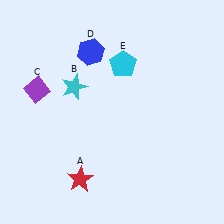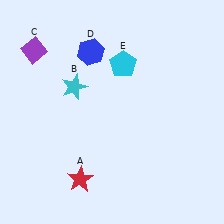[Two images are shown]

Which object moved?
The purple diamond (C) moved up.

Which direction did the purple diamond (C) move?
The purple diamond (C) moved up.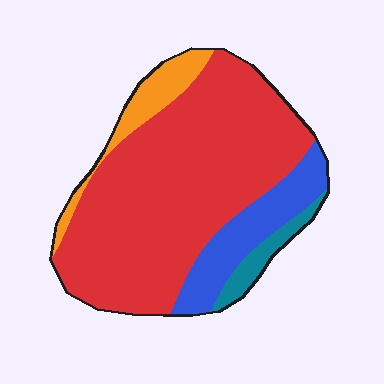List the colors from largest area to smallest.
From largest to smallest: red, blue, orange, teal.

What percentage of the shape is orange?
Orange covers about 10% of the shape.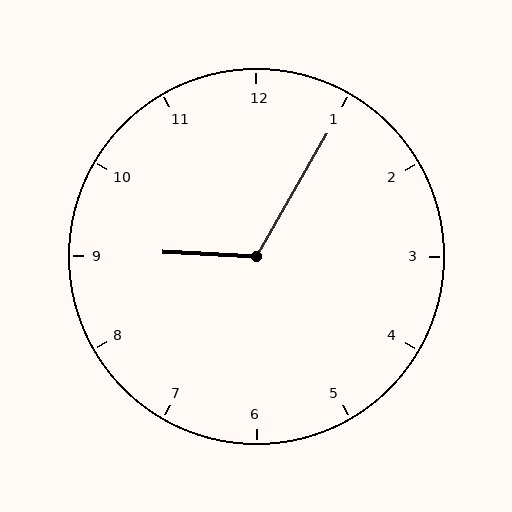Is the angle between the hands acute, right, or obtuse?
It is obtuse.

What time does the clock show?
9:05.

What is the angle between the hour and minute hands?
Approximately 118 degrees.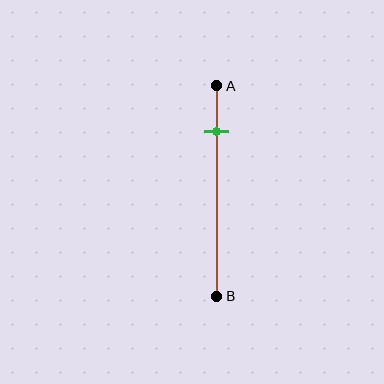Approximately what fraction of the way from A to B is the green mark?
The green mark is approximately 20% of the way from A to B.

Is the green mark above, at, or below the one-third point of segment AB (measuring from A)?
The green mark is above the one-third point of segment AB.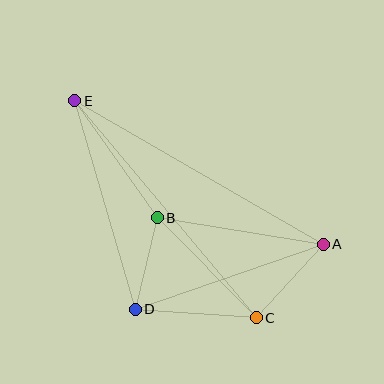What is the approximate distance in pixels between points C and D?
The distance between C and D is approximately 121 pixels.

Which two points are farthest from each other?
Points A and E are farthest from each other.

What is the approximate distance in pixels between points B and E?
The distance between B and E is approximately 143 pixels.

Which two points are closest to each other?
Points B and D are closest to each other.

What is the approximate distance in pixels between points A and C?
The distance between A and C is approximately 99 pixels.